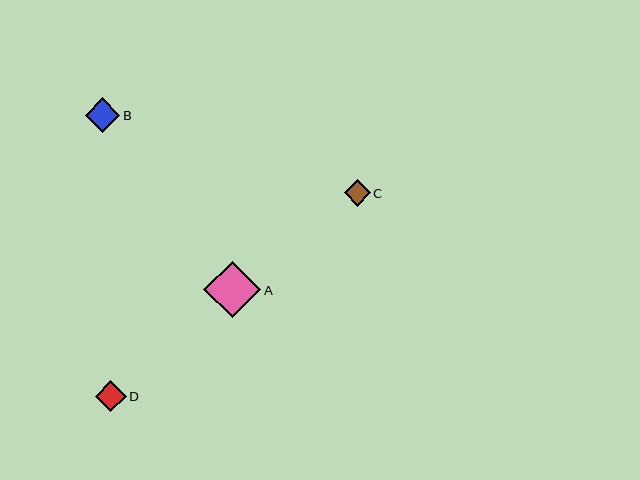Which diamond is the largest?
Diamond A is the largest with a size of approximately 57 pixels.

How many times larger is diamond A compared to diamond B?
Diamond A is approximately 1.6 times the size of diamond B.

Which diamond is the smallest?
Diamond C is the smallest with a size of approximately 26 pixels.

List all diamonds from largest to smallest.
From largest to smallest: A, B, D, C.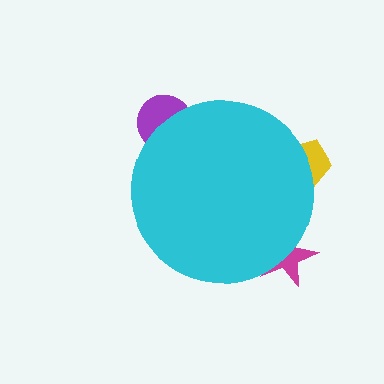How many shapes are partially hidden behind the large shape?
3 shapes are partially hidden.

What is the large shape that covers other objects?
A cyan circle.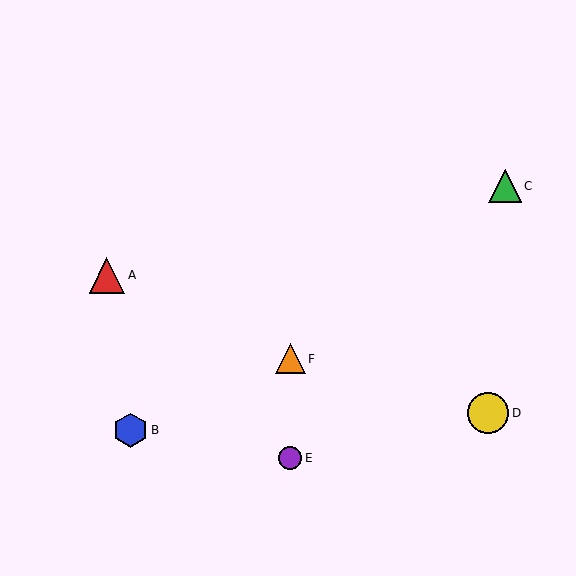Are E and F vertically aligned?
Yes, both are at x≈290.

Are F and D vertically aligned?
No, F is at x≈290 and D is at x≈488.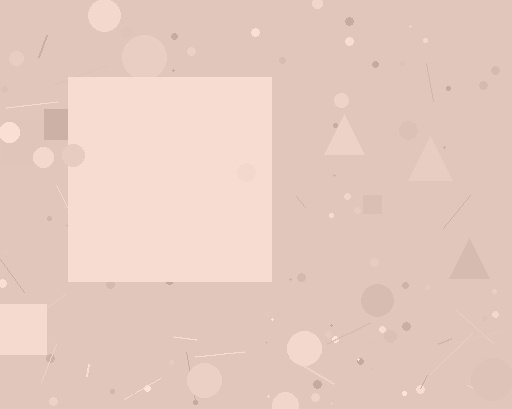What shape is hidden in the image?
A square is hidden in the image.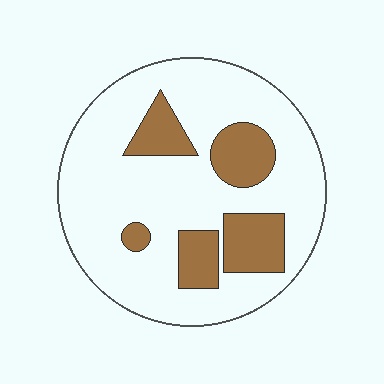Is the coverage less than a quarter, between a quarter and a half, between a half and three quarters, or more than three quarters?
Less than a quarter.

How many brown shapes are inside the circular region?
5.